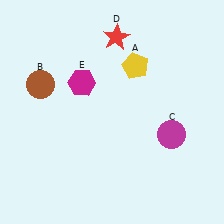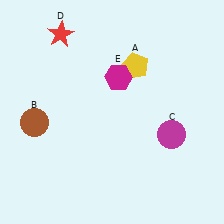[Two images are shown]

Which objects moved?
The objects that moved are: the brown circle (B), the red star (D), the magenta hexagon (E).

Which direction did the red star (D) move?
The red star (D) moved left.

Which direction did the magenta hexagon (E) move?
The magenta hexagon (E) moved right.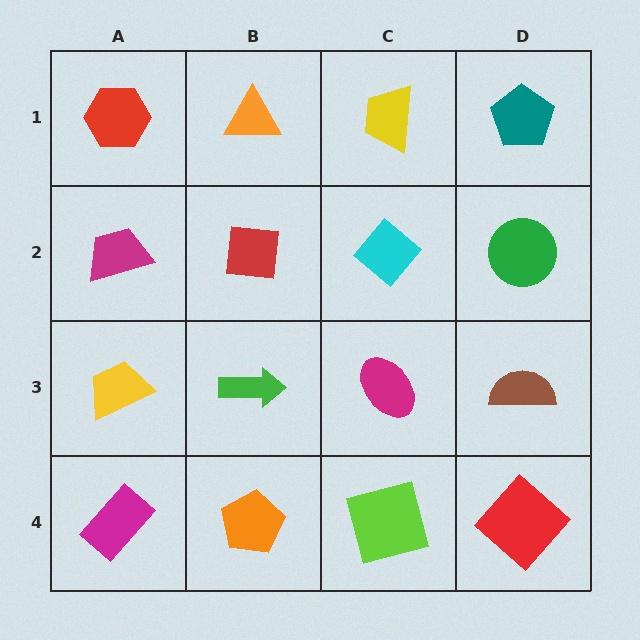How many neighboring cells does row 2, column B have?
4.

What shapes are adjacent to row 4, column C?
A magenta ellipse (row 3, column C), an orange pentagon (row 4, column B), a red diamond (row 4, column D).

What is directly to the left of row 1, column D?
A yellow trapezoid.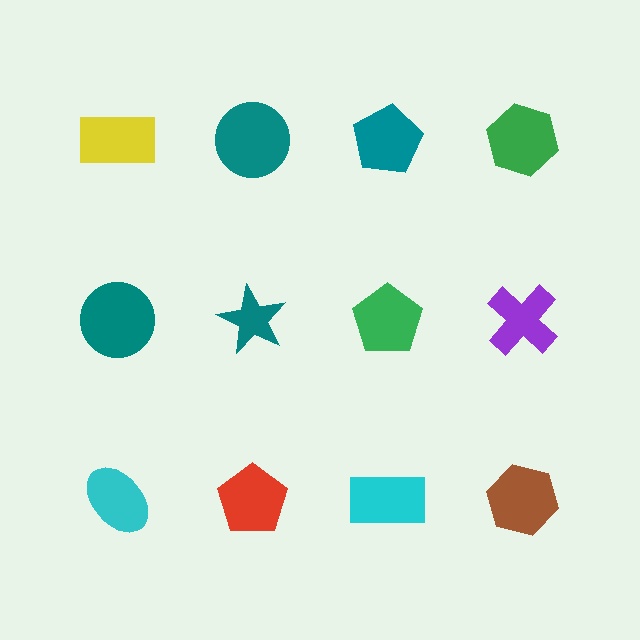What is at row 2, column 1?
A teal circle.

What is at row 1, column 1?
A yellow rectangle.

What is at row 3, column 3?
A cyan rectangle.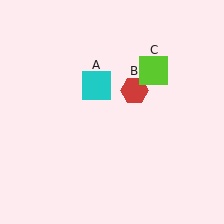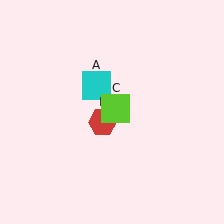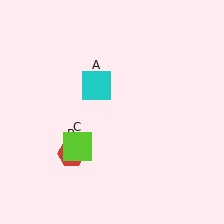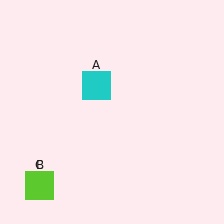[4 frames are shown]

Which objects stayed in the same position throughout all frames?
Cyan square (object A) remained stationary.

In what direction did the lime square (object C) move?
The lime square (object C) moved down and to the left.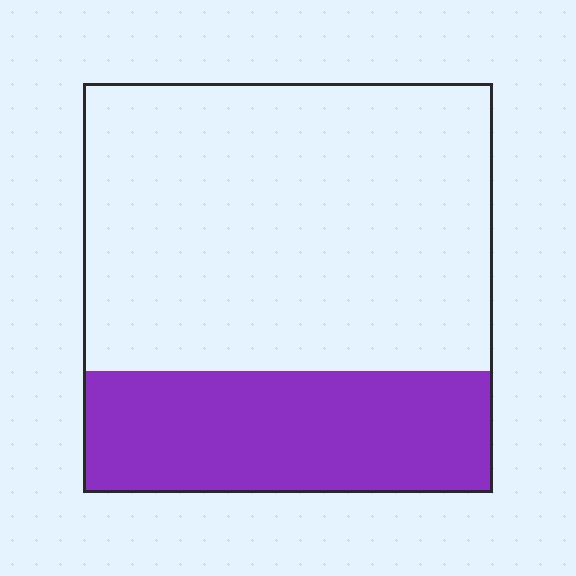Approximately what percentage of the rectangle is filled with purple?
Approximately 30%.